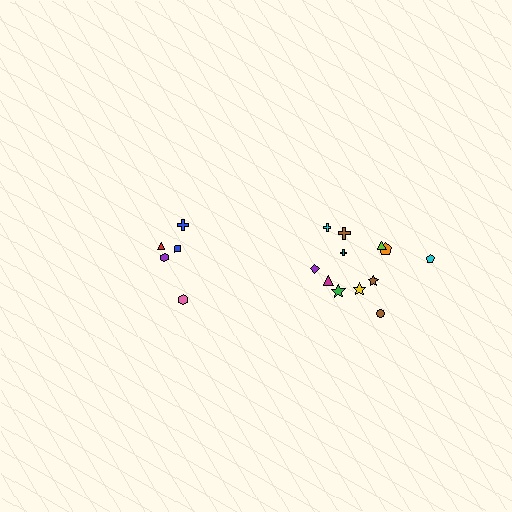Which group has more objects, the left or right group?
The right group.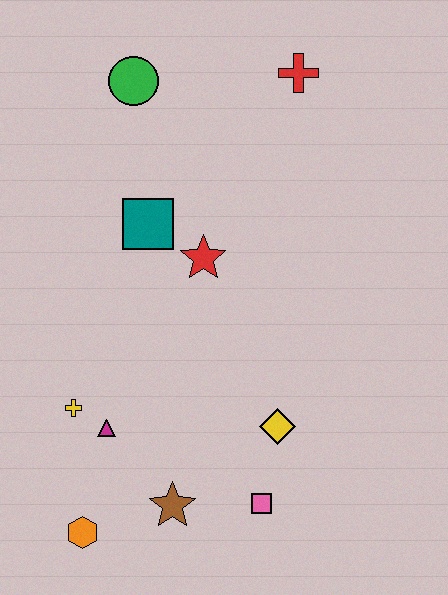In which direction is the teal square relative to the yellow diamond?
The teal square is above the yellow diamond.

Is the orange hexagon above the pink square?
No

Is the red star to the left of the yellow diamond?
Yes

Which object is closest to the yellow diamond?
The pink square is closest to the yellow diamond.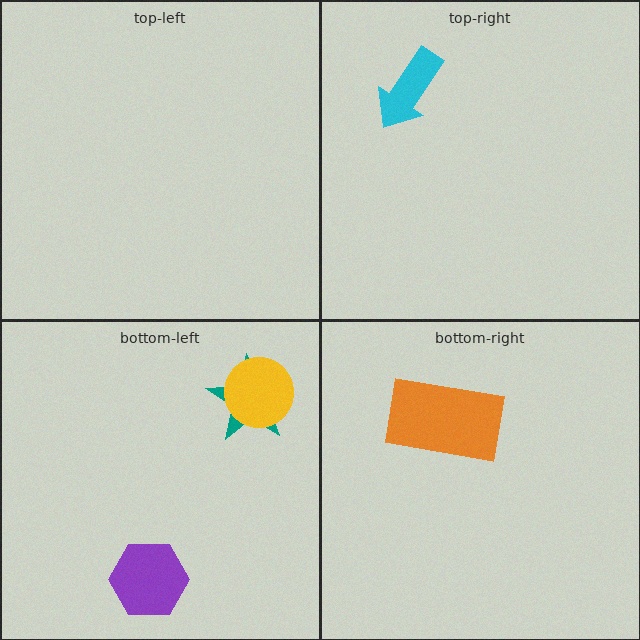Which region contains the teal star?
The bottom-left region.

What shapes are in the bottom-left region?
The teal star, the purple hexagon, the yellow circle.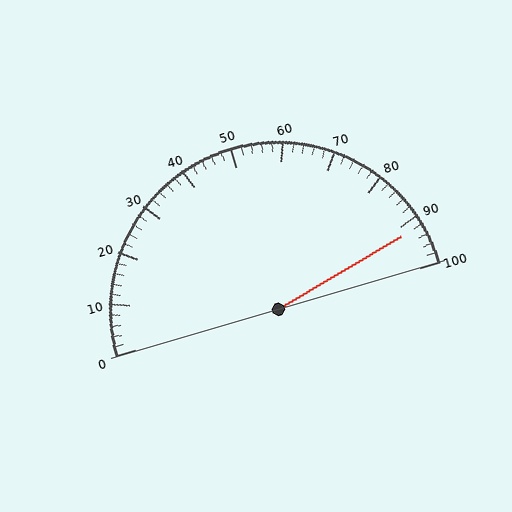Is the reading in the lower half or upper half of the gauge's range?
The reading is in the upper half of the range (0 to 100).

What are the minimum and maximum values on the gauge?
The gauge ranges from 0 to 100.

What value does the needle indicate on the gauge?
The needle indicates approximately 92.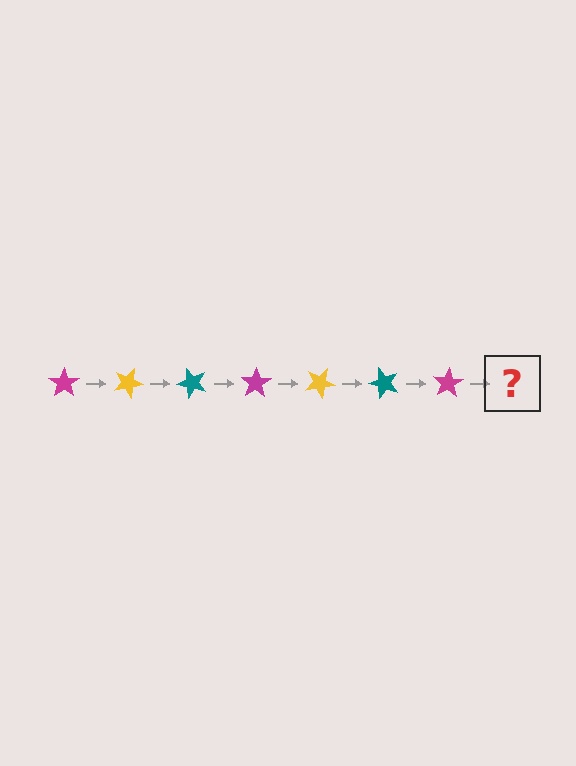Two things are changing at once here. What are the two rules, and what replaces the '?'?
The two rules are that it rotates 25 degrees each step and the color cycles through magenta, yellow, and teal. The '?' should be a yellow star, rotated 175 degrees from the start.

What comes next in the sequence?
The next element should be a yellow star, rotated 175 degrees from the start.